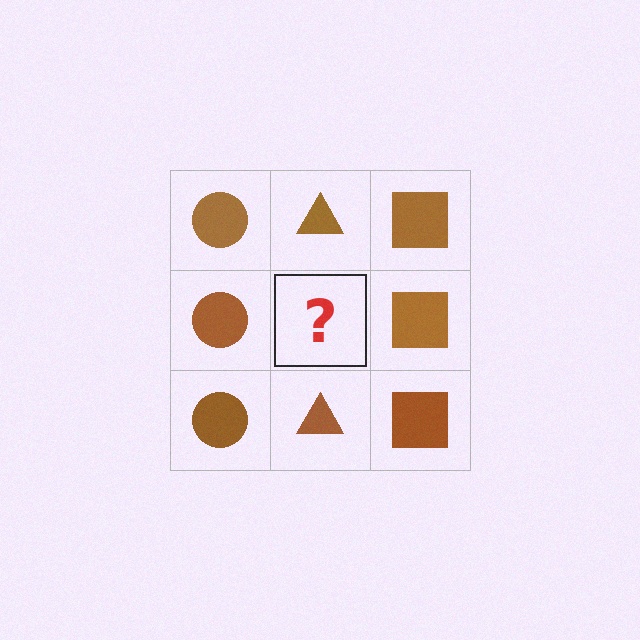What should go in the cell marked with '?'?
The missing cell should contain a brown triangle.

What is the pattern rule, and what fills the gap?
The rule is that each column has a consistent shape. The gap should be filled with a brown triangle.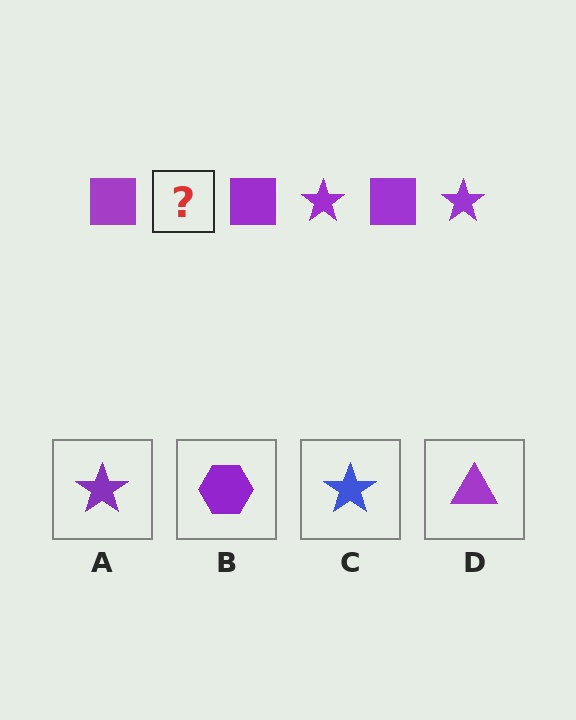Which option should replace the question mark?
Option A.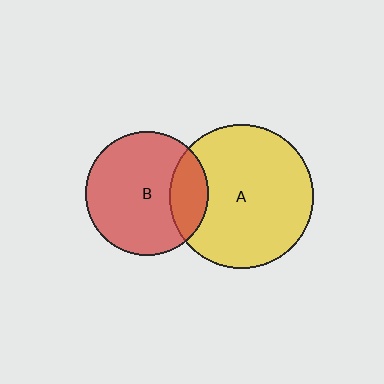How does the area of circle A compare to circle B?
Approximately 1.4 times.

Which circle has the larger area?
Circle A (yellow).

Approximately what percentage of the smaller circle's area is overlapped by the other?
Approximately 20%.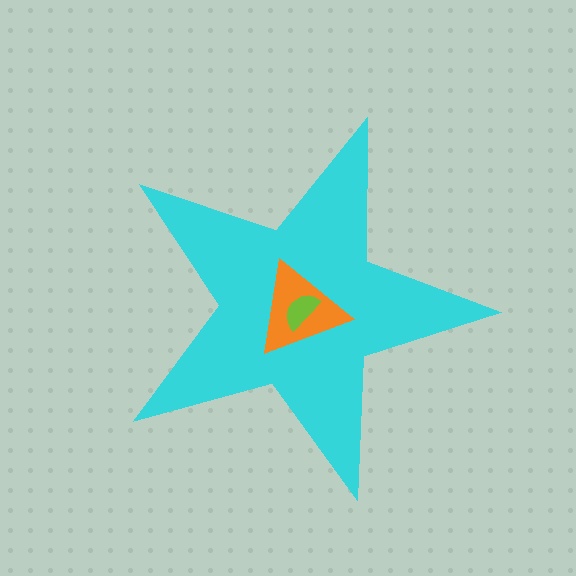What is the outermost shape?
The cyan star.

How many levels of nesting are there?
3.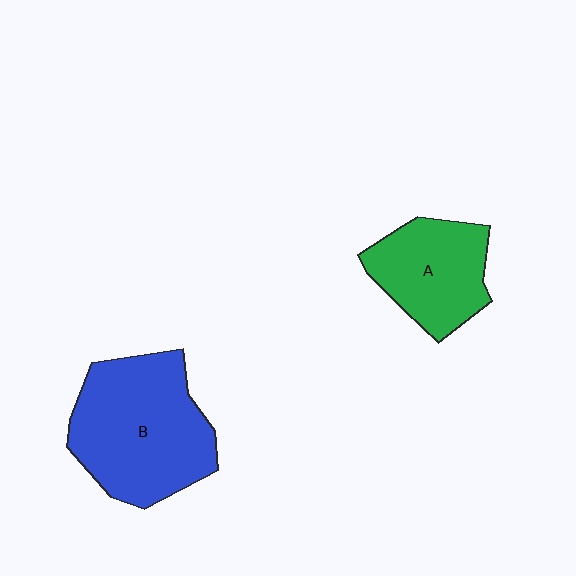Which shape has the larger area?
Shape B (blue).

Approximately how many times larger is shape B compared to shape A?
Approximately 1.6 times.